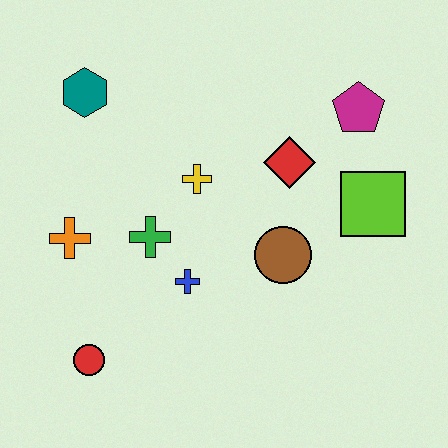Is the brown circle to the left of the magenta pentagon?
Yes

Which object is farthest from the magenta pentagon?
The red circle is farthest from the magenta pentagon.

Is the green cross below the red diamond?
Yes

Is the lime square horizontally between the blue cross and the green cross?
No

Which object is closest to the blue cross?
The green cross is closest to the blue cross.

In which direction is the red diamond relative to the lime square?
The red diamond is to the left of the lime square.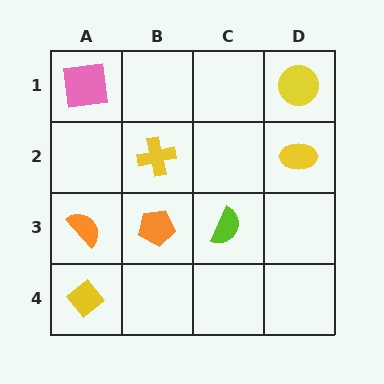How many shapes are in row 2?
2 shapes.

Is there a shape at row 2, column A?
No, that cell is empty.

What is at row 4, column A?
A yellow diamond.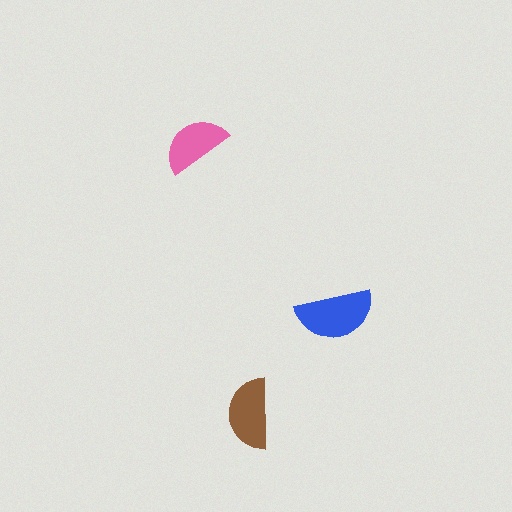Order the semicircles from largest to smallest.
the blue one, the brown one, the pink one.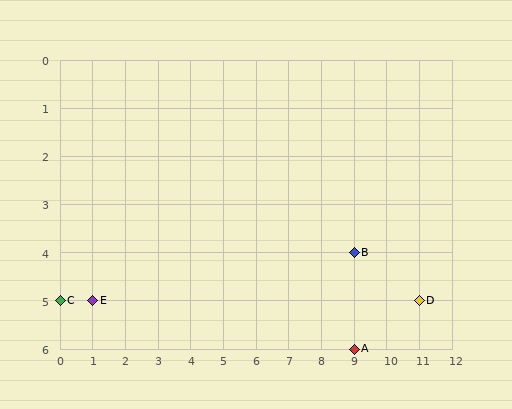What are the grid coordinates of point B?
Point B is at grid coordinates (9, 4).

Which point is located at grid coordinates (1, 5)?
Point E is at (1, 5).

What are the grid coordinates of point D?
Point D is at grid coordinates (11, 5).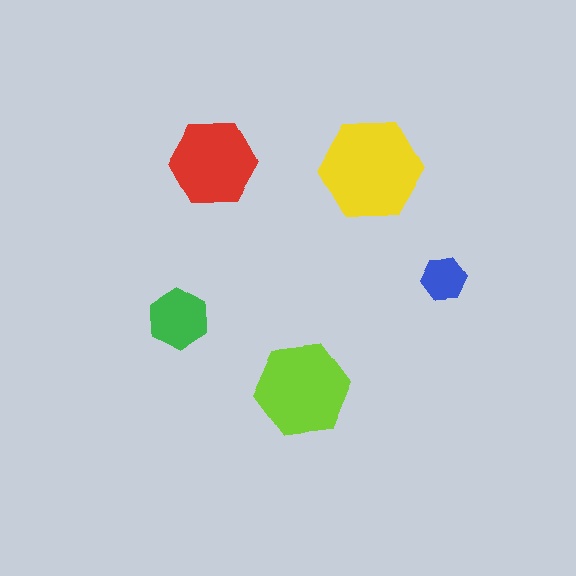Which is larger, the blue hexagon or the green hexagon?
The green one.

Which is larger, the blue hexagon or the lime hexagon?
The lime one.